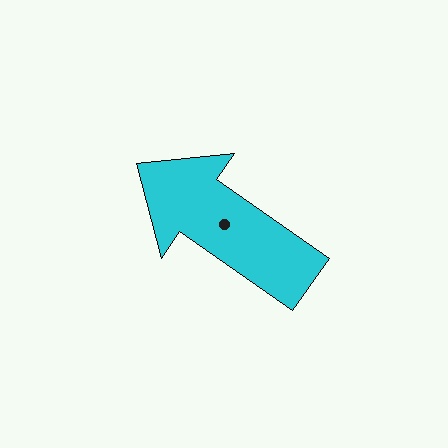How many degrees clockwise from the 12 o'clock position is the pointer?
Approximately 305 degrees.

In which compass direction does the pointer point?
Northwest.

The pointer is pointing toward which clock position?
Roughly 10 o'clock.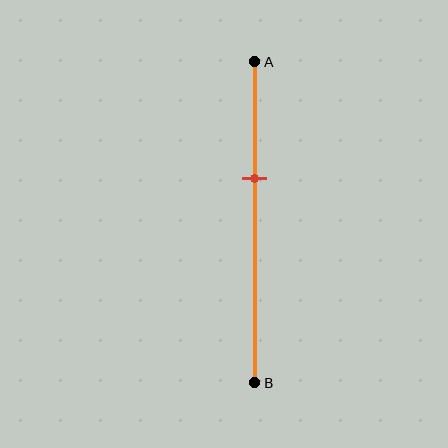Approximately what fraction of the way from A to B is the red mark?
The red mark is approximately 35% of the way from A to B.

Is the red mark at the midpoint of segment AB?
No, the mark is at about 35% from A, not at the 50% midpoint.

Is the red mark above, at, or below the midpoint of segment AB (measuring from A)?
The red mark is above the midpoint of segment AB.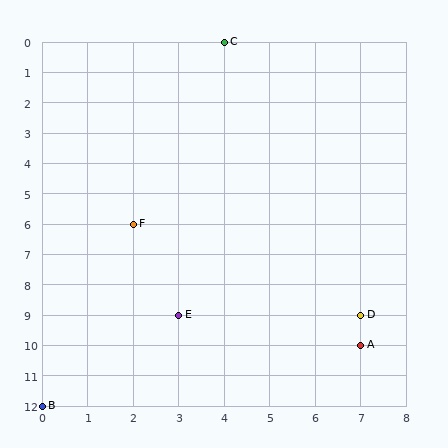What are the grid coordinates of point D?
Point D is at grid coordinates (7, 9).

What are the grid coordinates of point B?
Point B is at grid coordinates (0, 12).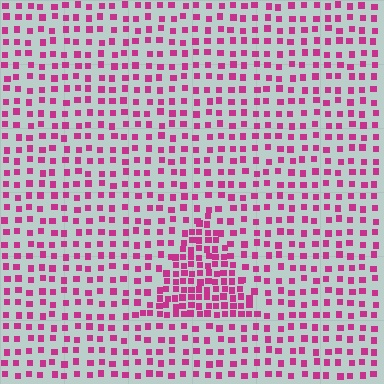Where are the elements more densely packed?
The elements are more densely packed inside the triangle boundary.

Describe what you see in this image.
The image contains small magenta elements arranged at two different densities. A triangle-shaped region is visible where the elements are more densely packed than the surrounding area.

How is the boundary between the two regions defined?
The boundary is defined by a change in element density (approximately 2.1x ratio). All elements are the same color, size, and shape.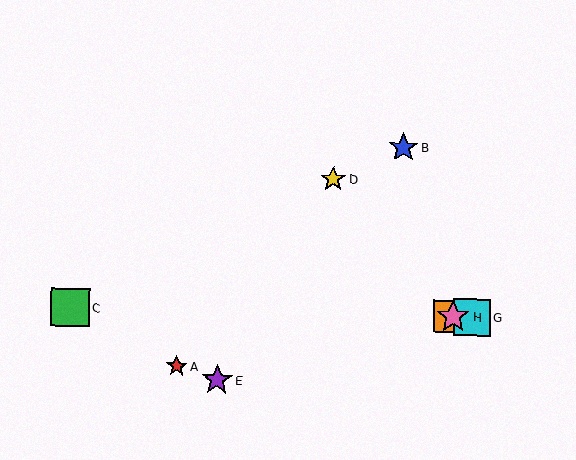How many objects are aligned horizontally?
4 objects (C, F, G, H) are aligned horizontally.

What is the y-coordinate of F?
Object F is at y≈316.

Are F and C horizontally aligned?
Yes, both are at y≈316.